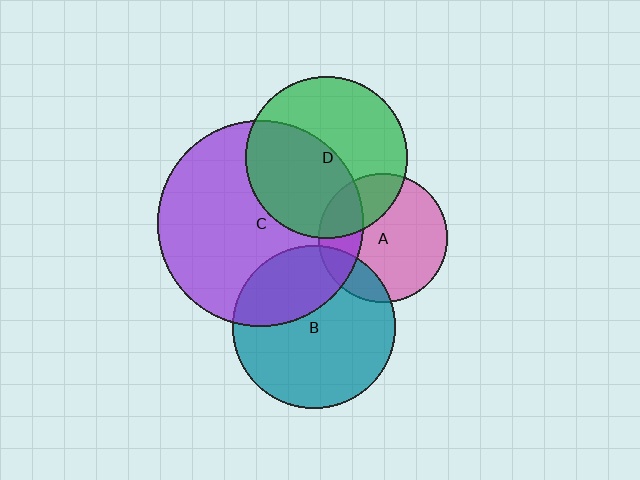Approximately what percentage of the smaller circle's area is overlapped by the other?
Approximately 50%.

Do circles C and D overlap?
Yes.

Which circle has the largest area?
Circle C (purple).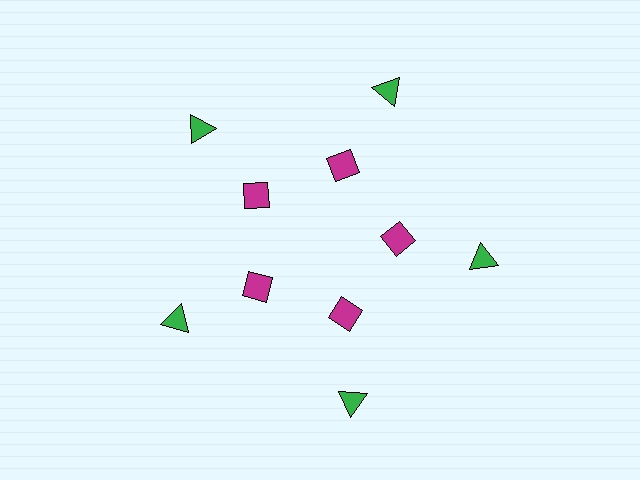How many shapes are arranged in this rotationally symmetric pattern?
There are 10 shapes, arranged in 5 groups of 2.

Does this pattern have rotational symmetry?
Yes, this pattern has 5-fold rotational symmetry. It looks the same after rotating 72 degrees around the center.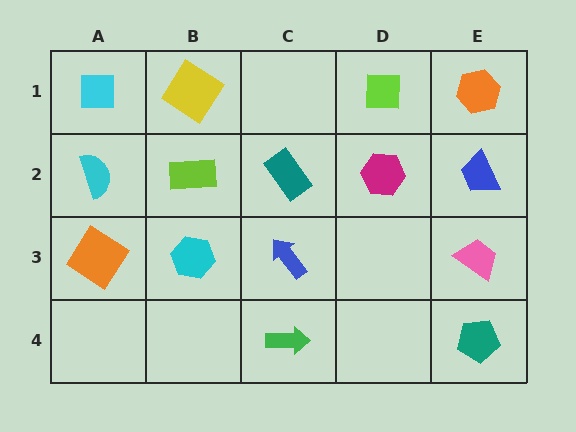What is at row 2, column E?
A blue trapezoid.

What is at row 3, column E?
A pink trapezoid.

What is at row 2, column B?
A lime rectangle.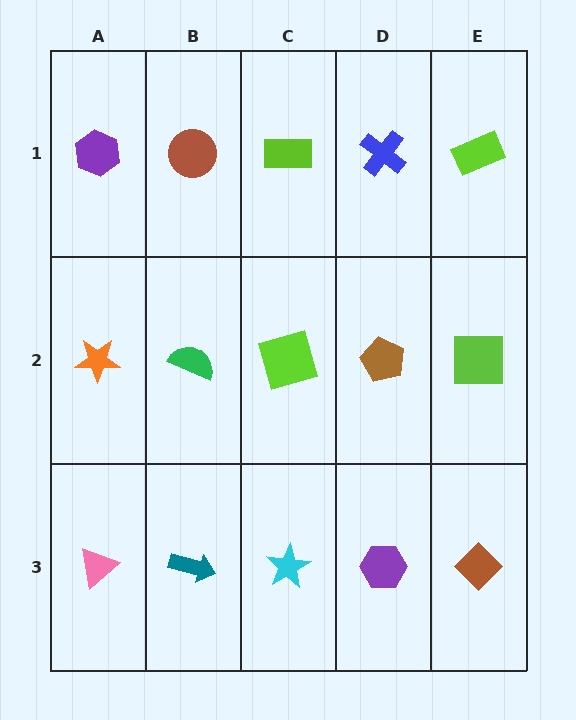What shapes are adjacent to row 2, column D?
A blue cross (row 1, column D), a purple hexagon (row 3, column D), a lime square (row 2, column C), a lime square (row 2, column E).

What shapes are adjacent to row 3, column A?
An orange star (row 2, column A), a teal arrow (row 3, column B).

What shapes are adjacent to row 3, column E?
A lime square (row 2, column E), a purple hexagon (row 3, column D).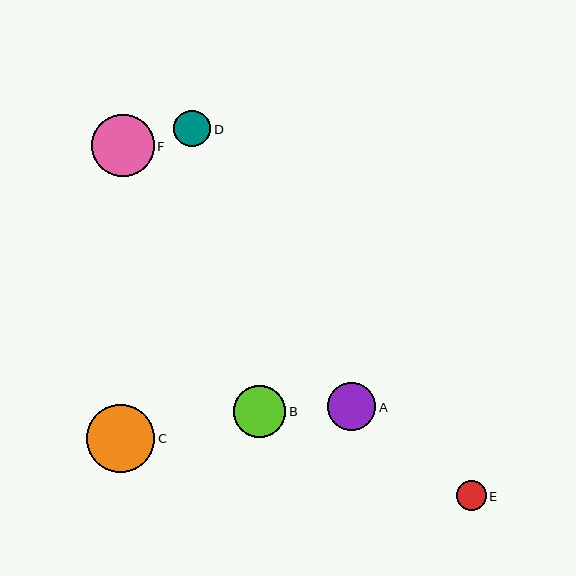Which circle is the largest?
Circle C is the largest with a size of approximately 69 pixels.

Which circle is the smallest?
Circle E is the smallest with a size of approximately 29 pixels.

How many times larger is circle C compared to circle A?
Circle C is approximately 1.4 times the size of circle A.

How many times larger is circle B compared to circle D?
Circle B is approximately 1.4 times the size of circle D.